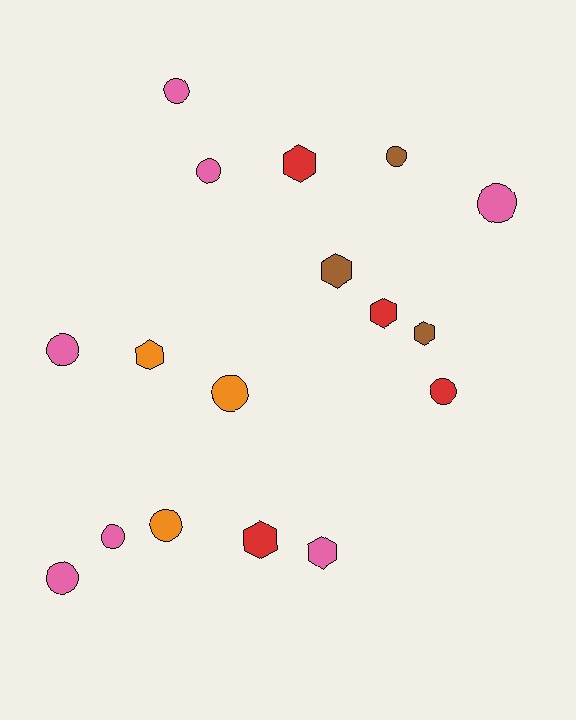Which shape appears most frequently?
Circle, with 10 objects.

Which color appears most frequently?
Pink, with 7 objects.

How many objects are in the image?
There are 17 objects.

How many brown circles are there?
There is 1 brown circle.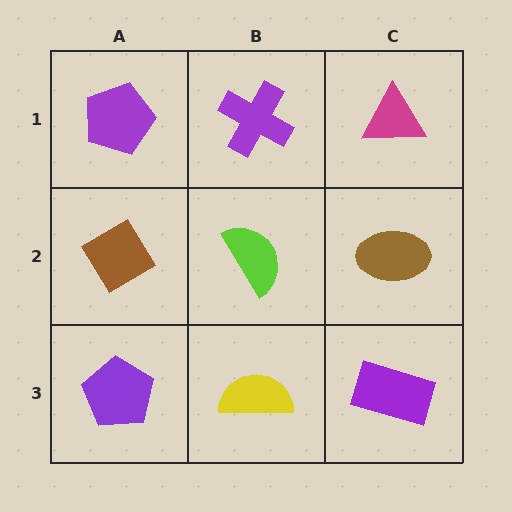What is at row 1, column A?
A purple pentagon.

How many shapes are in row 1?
3 shapes.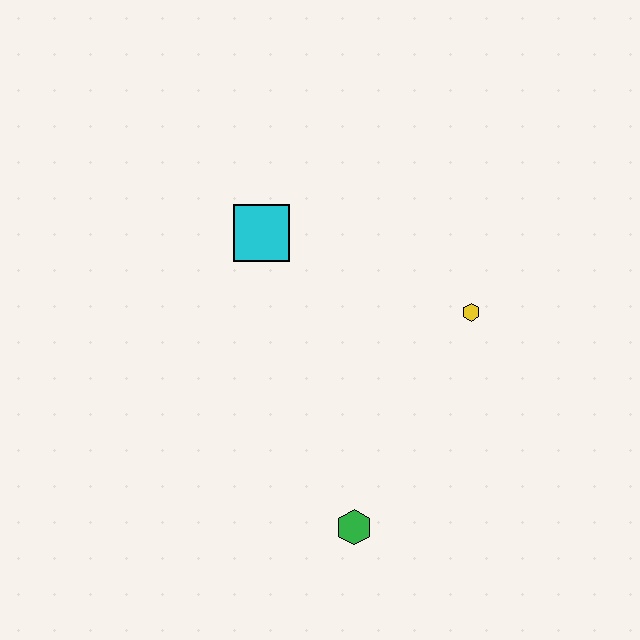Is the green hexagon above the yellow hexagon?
No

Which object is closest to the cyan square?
The yellow hexagon is closest to the cyan square.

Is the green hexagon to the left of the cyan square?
No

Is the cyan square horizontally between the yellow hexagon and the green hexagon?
No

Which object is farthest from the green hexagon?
The cyan square is farthest from the green hexagon.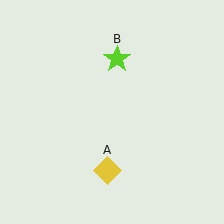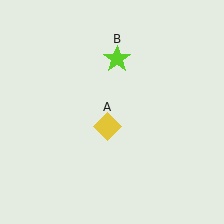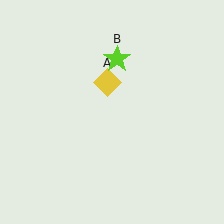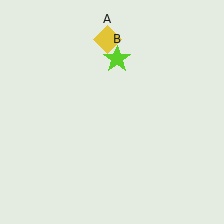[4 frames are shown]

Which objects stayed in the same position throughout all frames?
Lime star (object B) remained stationary.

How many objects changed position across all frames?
1 object changed position: yellow diamond (object A).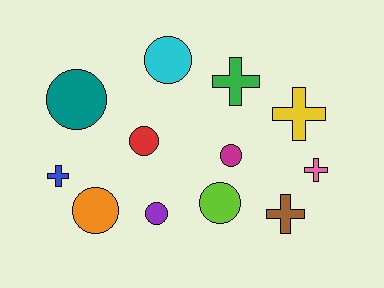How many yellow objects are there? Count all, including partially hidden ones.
There is 1 yellow object.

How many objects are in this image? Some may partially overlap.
There are 12 objects.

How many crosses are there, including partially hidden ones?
There are 5 crosses.